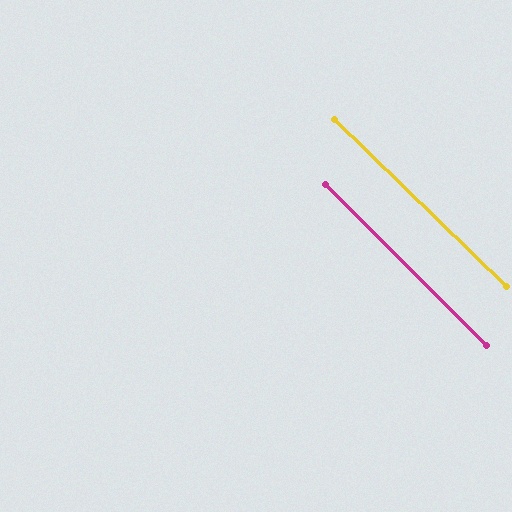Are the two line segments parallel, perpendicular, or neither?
Parallel — their directions differ by only 0.9°.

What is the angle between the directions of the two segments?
Approximately 1 degree.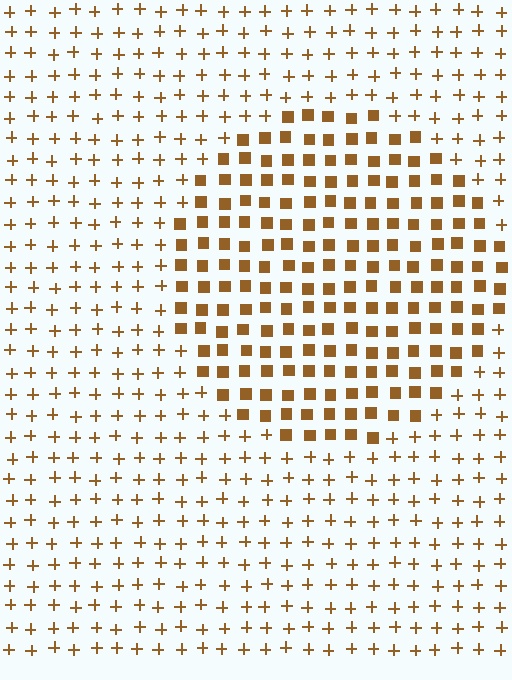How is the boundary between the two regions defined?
The boundary is defined by a change in element shape: squares inside vs. plus signs outside. All elements share the same color and spacing.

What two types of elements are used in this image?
The image uses squares inside the circle region and plus signs outside it.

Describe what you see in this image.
The image is filled with small brown elements arranged in a uniform grid. A circle-shaped region contains squares, while the surrounding area contains plus signs. The boundary is defined purely by the change in element shape.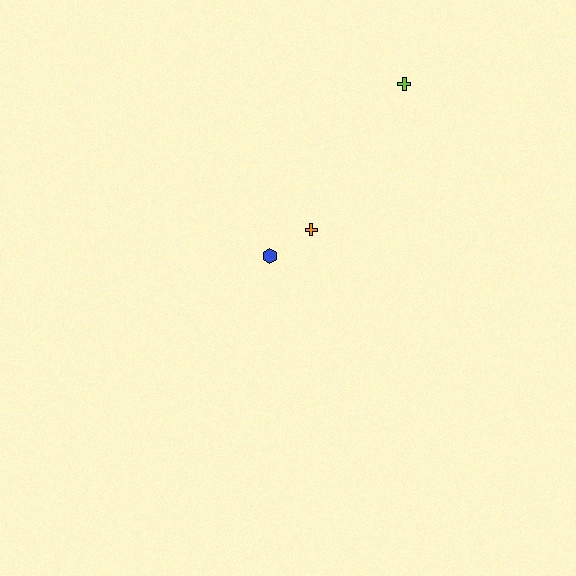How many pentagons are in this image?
There are no pentagons.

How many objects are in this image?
There are 3 objects.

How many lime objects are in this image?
There is 1 lime object.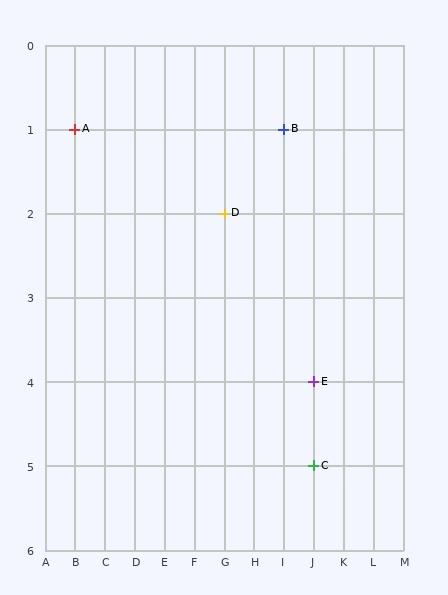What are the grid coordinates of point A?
Point A is at grid coordinates (B, 1).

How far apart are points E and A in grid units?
Points E and A are 8 columns and 3 rows apart (about 8.5 grid units diagonally).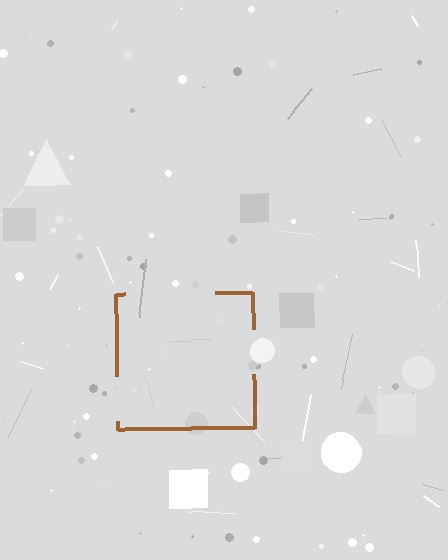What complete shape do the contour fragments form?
The contour fragments form a square.